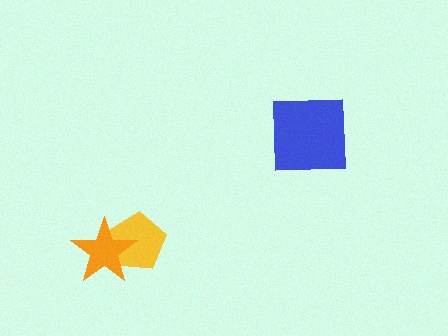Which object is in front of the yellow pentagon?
The orange star is in front of the yellow pentagon.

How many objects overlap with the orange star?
1 object overlaps with the orange star.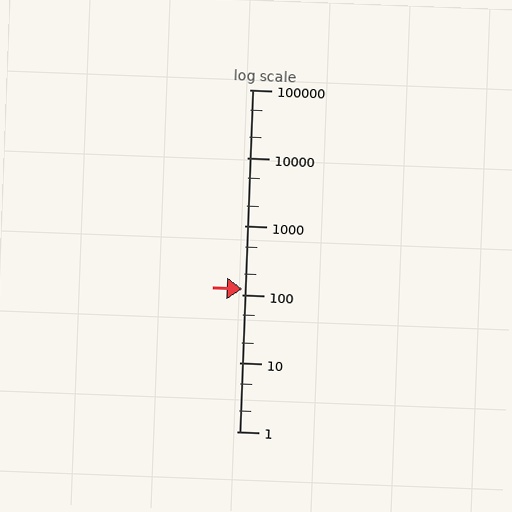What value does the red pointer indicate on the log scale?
The pointer indicates approximately 120.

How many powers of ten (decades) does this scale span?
The scale spans 5 decades, from 1 to 100000.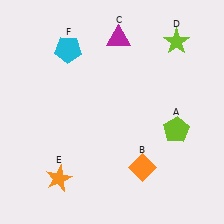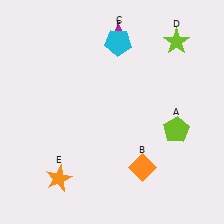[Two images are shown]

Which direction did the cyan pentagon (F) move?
The cyan pentagon (F) moved right.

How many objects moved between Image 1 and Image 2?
1 object moved between the two images.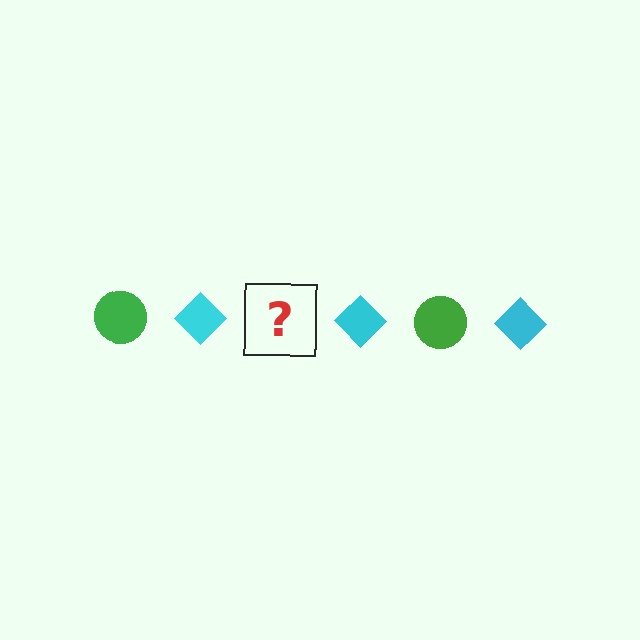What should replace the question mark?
The question mark should be replaced with a green circle.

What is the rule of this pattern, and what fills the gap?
The rule is that the pattern alternates between green circle and cyan diamond. The gap should be filled with a green circle.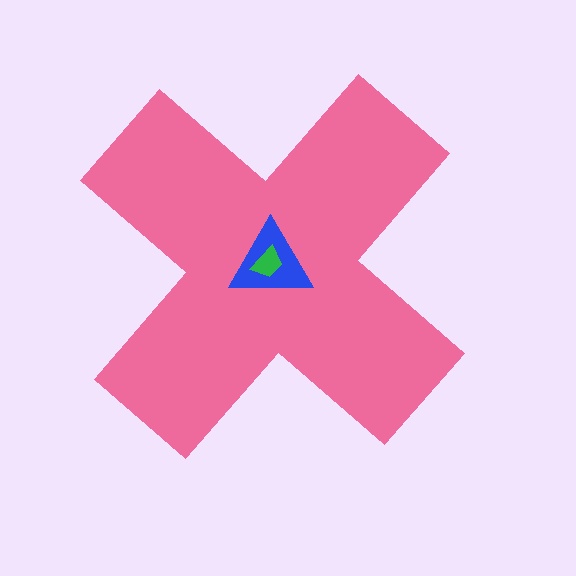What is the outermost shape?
The pink cross.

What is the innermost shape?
The green trapezoid.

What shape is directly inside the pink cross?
The blue triangle.